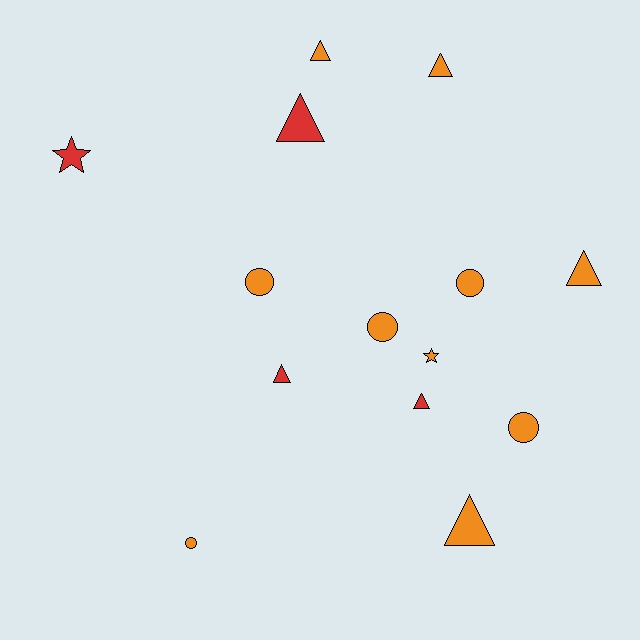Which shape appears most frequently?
Triangle, with 7 objects.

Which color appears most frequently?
Orange, with 10 objects.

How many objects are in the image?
There are 14 objects.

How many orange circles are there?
There are 5 orange circles.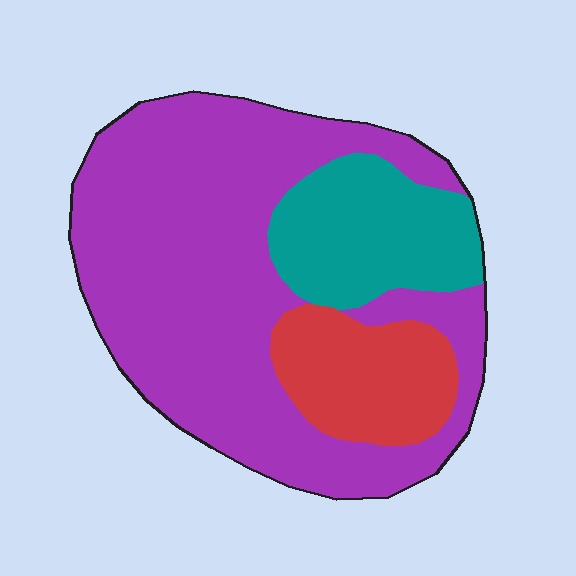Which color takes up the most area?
Purple, at roughly 65%.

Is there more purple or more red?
Purple.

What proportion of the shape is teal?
Teal takes up about one fifth (1/5) of the shape.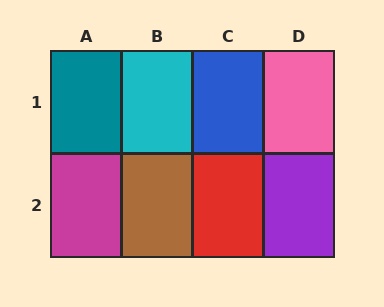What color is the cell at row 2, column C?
Red.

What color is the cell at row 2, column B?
Brown.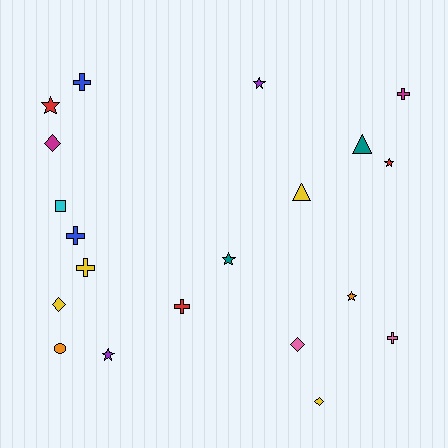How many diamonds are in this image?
There are 4 diamonds.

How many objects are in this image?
There are 20 objects.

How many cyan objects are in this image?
There is 1 cyan object.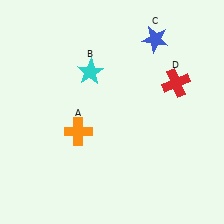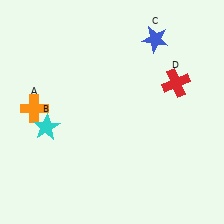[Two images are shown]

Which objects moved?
The objects that moved are: the orange cross (A), the cyan star (B).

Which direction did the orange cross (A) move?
The orange cross (A) moved left.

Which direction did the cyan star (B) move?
The cyan star (B) moved down.